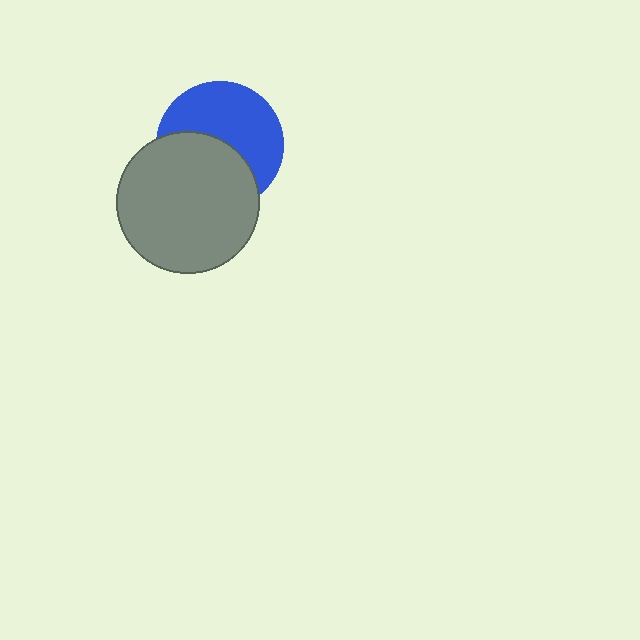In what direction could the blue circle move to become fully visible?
The blue circle could move up. That would shift it out from behind the gray circle entirely.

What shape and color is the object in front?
The object in front is a gray circle.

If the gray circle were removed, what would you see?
You would see the complete blue circle.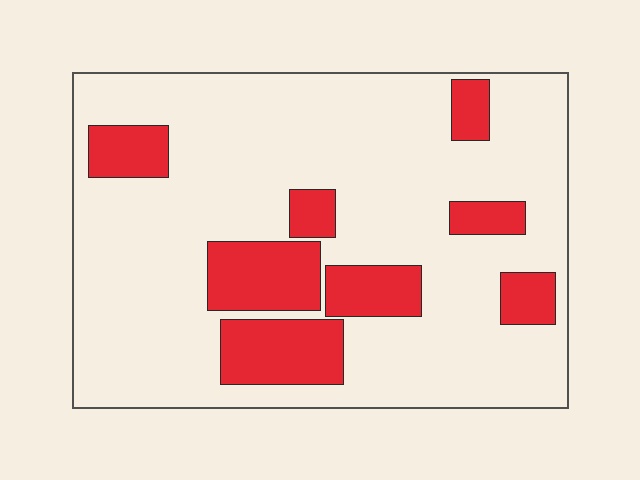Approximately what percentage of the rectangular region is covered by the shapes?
Approximately 20%.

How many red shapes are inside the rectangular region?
8.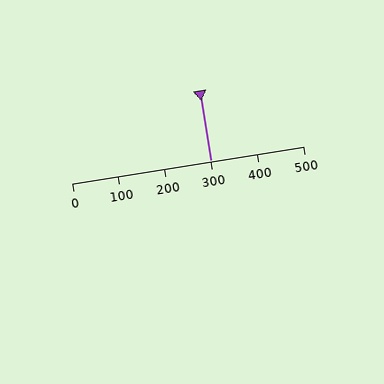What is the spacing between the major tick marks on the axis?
The major ticks are spaced 100 apart.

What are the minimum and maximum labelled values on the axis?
The axis runs from 0 to 500.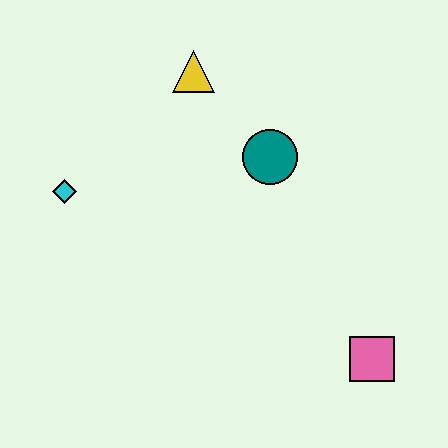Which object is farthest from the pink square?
The cyan diamond is farthest from the pink square.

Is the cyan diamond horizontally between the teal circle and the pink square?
No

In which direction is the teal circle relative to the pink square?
The teal circle is above the pink square.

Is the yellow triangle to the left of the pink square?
Yes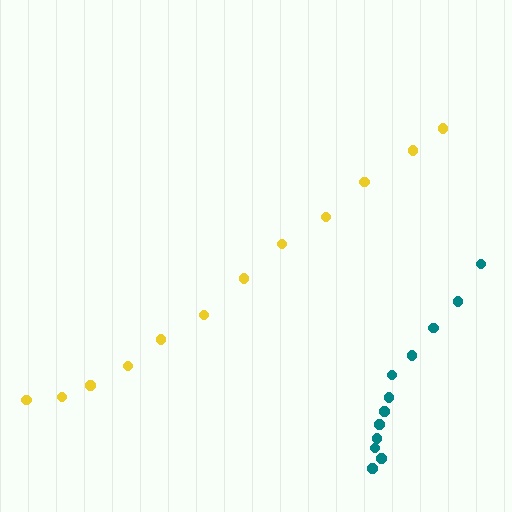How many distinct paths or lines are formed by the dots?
There are 2 distinct paths.